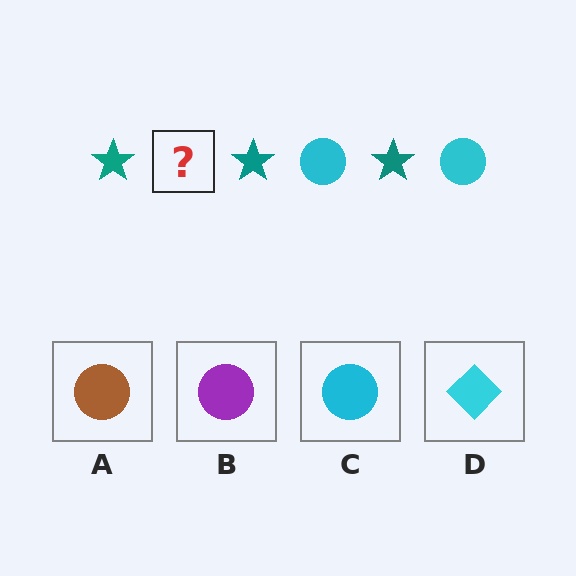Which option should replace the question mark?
Option C.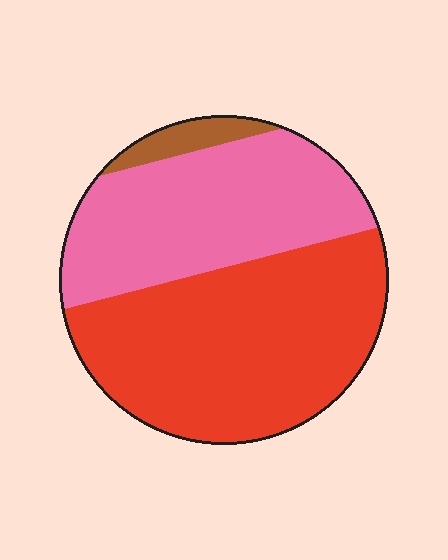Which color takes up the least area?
Brown, at roughly 5%.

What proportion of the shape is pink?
Pink covers about 40% of the shape.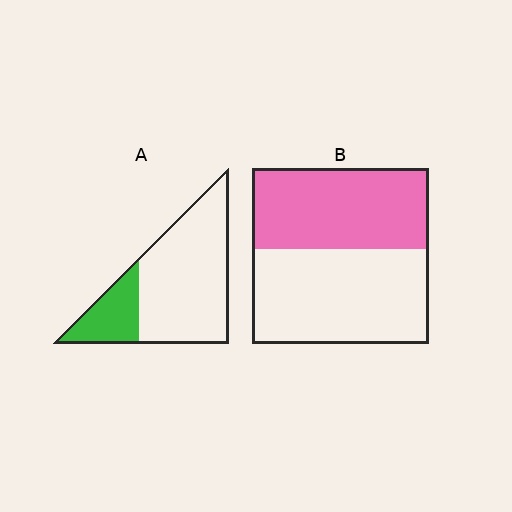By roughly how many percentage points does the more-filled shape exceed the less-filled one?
By roughly 20 percentage points (B over A).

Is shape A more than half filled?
No.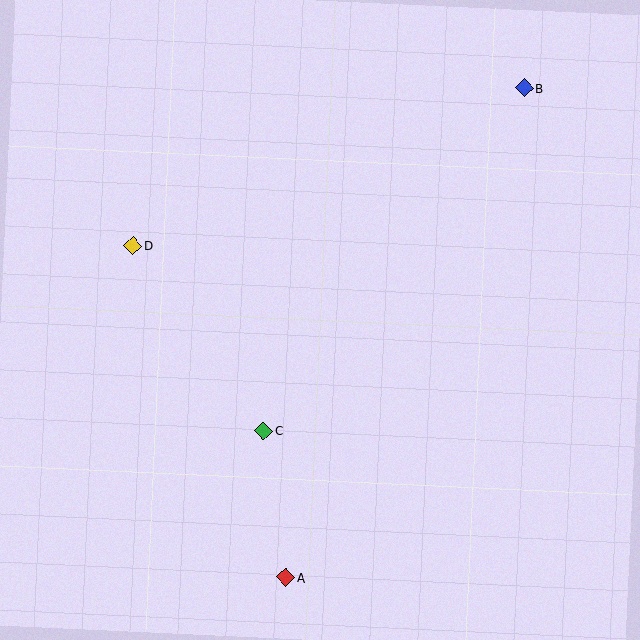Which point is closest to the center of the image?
Point C at (264, 431) is closest to the center.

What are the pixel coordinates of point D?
Point D is at (133, 245).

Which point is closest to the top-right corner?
Point B is closest to the top-right corner.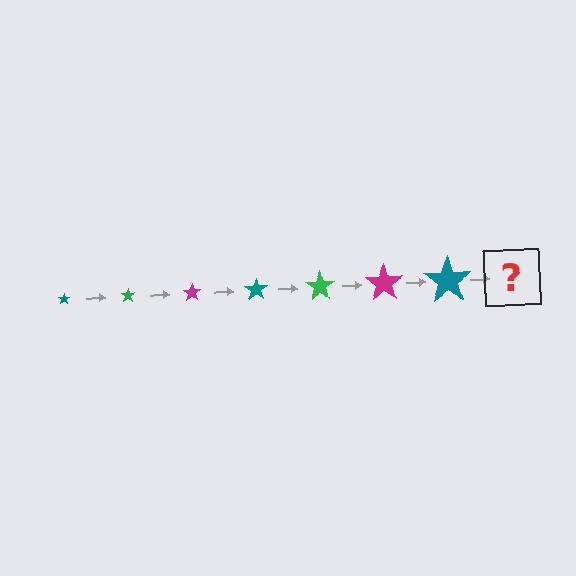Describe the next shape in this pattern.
It should be a green star, larger than the previous one.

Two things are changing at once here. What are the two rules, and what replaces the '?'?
The two rules are that the star grows larger each step and the color cycles through teal, green, and magenta. The '?' should be a green star, larger than the previous one.